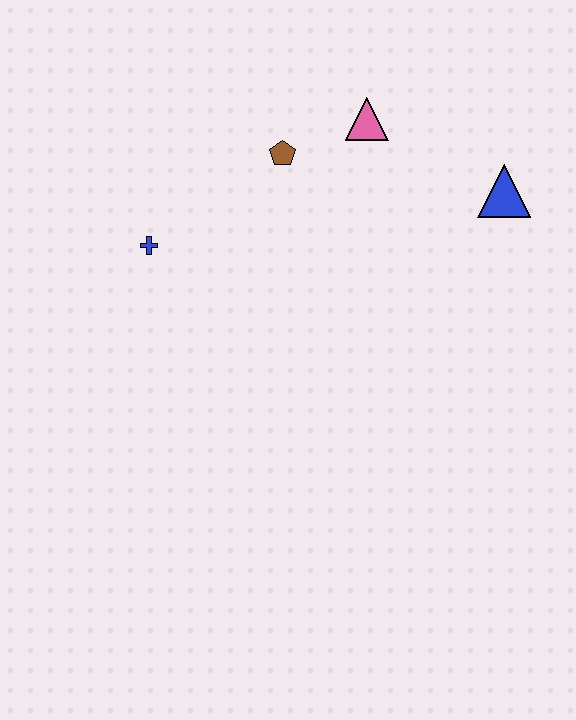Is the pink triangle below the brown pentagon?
No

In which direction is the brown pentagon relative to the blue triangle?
The brown pentagon is to the left of the blue triangle.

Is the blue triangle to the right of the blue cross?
Yes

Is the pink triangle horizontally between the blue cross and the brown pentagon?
No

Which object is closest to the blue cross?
The brown pentagon is closest to the blue cross.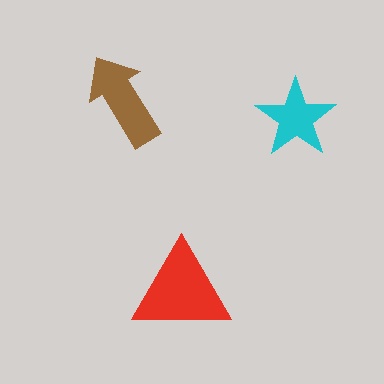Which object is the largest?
The red triangle.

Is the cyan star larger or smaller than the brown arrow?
Smaller.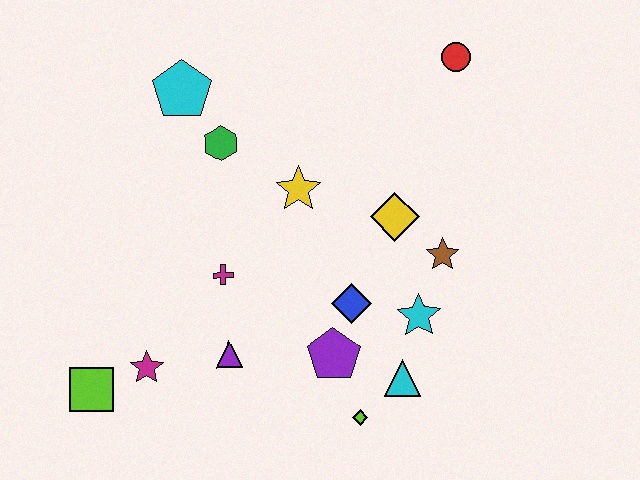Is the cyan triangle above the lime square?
Yes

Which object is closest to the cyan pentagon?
The green hexagon is closest to the cyan pentagon.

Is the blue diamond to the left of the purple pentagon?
No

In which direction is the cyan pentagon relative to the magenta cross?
The cyan pentagon is above the magenta cross.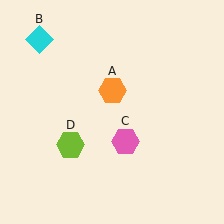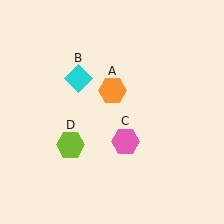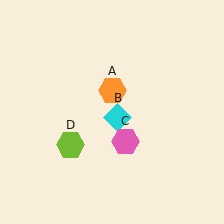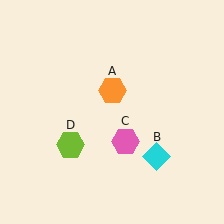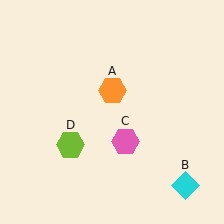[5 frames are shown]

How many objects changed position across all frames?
1 object changed position: cyan diamond (object B).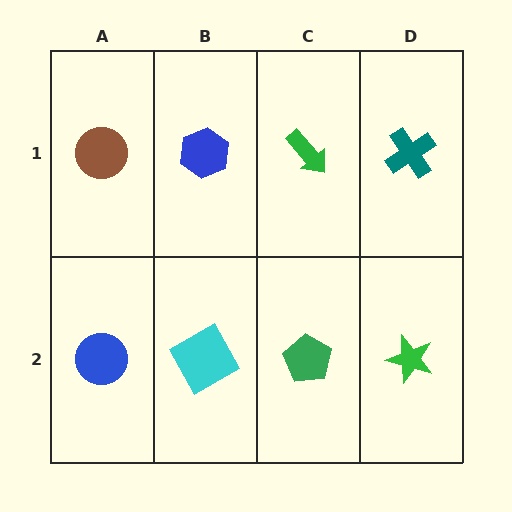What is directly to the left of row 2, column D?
A green pentagon.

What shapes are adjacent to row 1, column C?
A green pentagon (row 2, column C), a blue hexagon (row 1, column B), a teal cross (row 1, column D).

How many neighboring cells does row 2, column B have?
3.